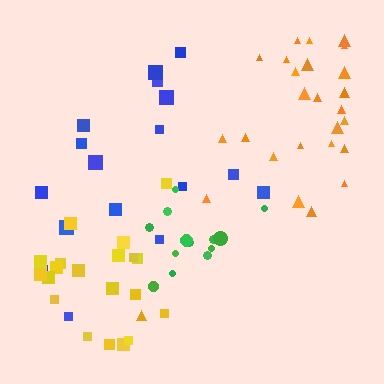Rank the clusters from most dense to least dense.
green, yellow, orange, blue.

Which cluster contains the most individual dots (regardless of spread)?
Orange (26).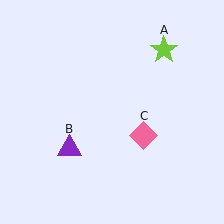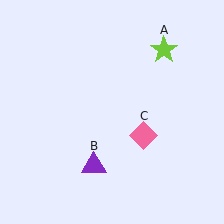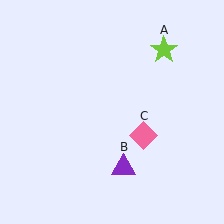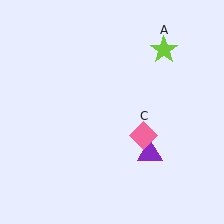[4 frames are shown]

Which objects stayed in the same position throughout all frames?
Lime star (object A) and pink diamond (object C) remained stationary.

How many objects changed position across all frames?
1 object changed position: purple triangle (object B).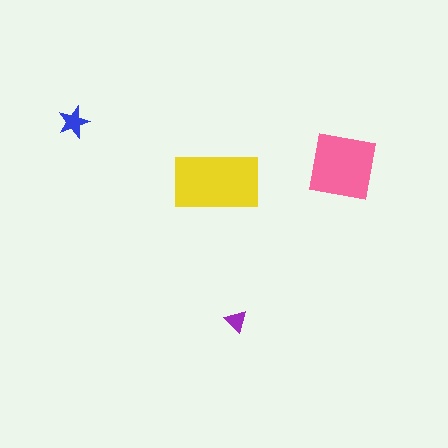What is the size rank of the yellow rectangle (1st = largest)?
1st.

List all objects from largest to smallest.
The yellow rectangle, the pink square, the blue star, the purple triangle.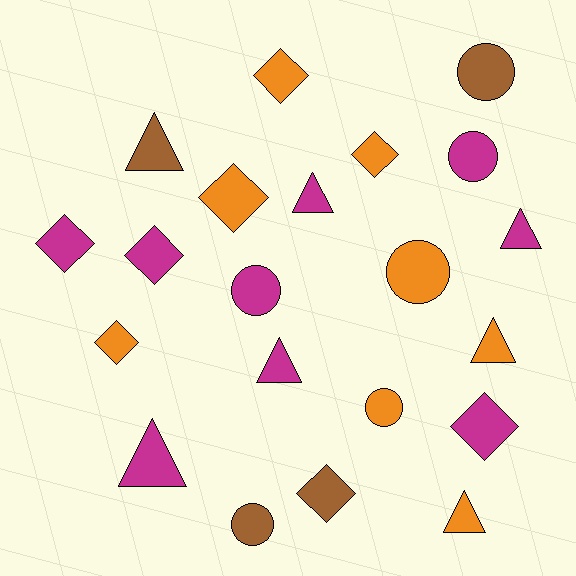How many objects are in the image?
There are 21 objects.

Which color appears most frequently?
Magenta, with 9 objects.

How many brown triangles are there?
There is 1 brown triangle.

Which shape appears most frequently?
Diamond, with 8 objects.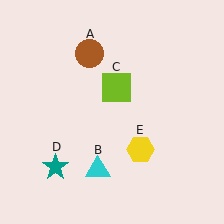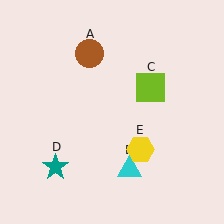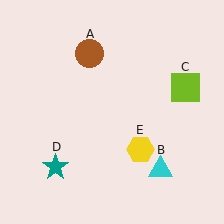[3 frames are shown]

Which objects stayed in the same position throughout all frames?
Brown circle (object A) and teal star (object D) and yellow hexagon (object E) remained stationary.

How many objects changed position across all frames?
2 objects changed position: cyan triangle (object B), lime square (object C).